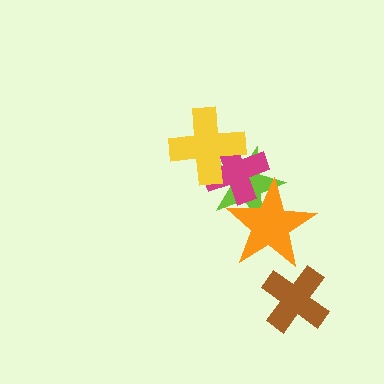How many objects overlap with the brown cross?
0 objects overlap with the brown cross.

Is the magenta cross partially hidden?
Yes, it is partially covered by another shape.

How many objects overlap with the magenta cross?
3 objects overlap with the magenta cross.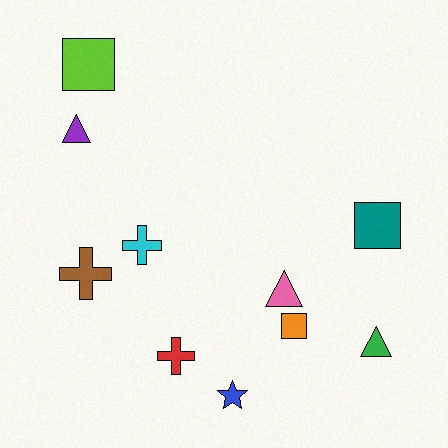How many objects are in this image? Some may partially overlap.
There are 10 objects.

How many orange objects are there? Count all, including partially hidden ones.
There is 1 orange object.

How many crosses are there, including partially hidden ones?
There are 3 crosses.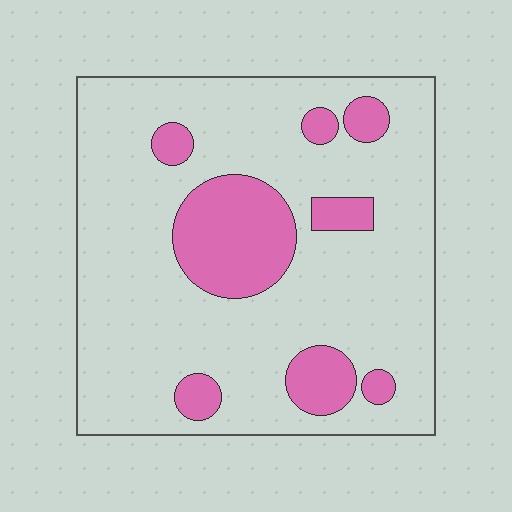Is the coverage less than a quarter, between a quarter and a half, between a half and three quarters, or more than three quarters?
Less than a quarter.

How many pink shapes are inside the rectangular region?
8.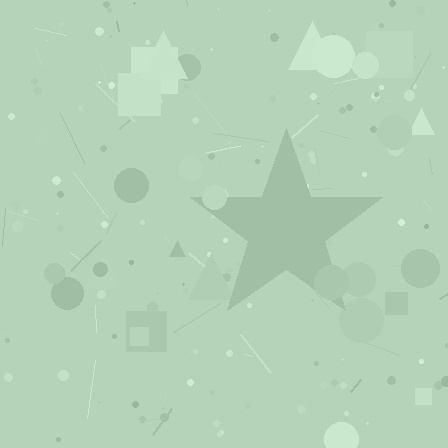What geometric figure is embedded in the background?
A star is embedded in the background.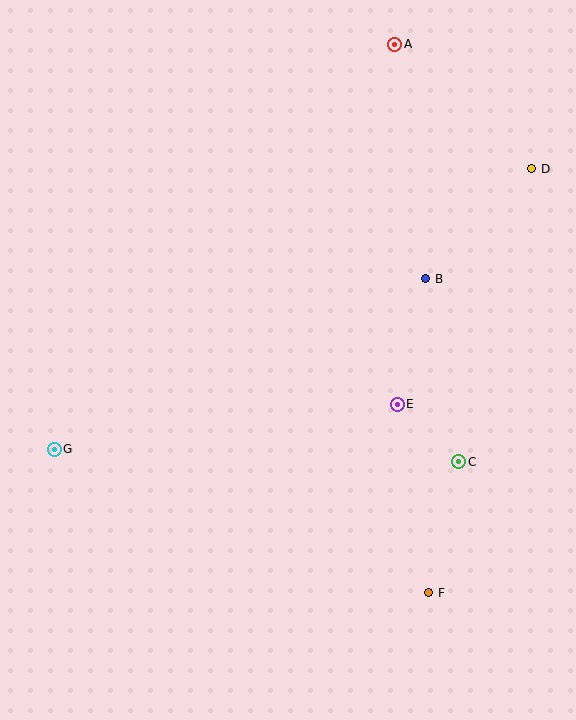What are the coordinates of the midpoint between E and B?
The midpoint between E and B is at (411, 342).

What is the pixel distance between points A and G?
The distance between A and G is 529 pixels.